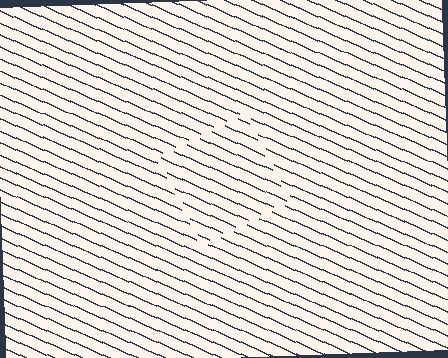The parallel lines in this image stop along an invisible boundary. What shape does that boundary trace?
An illusory square. The interior of the shape contains the same grating, shifted by half a period — the contour is defined by the phase discontinuity where line-ends from the inner and outer gratings abut.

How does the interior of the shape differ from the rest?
The interior of the shape contains the same grating, shifted by half a period — the contour is defined by the phase discontinuity where line-ends from the inner and outer gratings abut.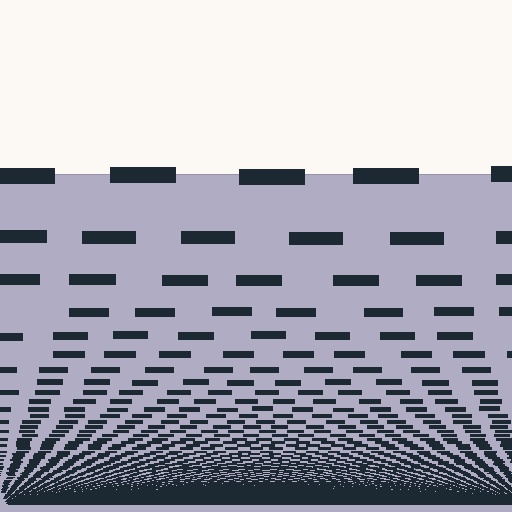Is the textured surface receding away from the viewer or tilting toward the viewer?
The surface appears to tilt toward the viewer. Texture elements get larger and sparser toward the top.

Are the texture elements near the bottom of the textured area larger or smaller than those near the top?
Smaller. The gradient is inverted — elements near the bottom are smaller and denser.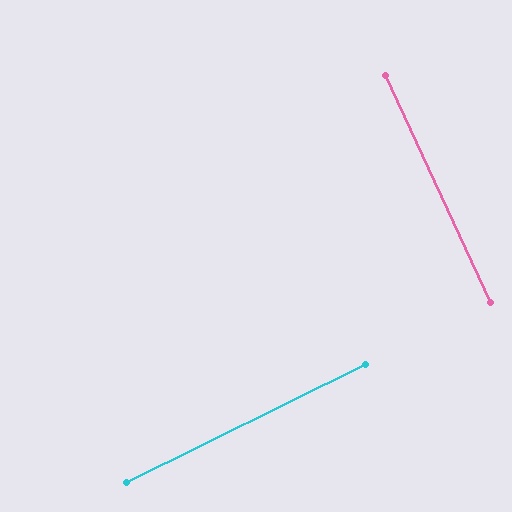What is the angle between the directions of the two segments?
Approximately 89 degrees.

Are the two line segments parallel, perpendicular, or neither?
Perpendicular — they meet at approximately 89°.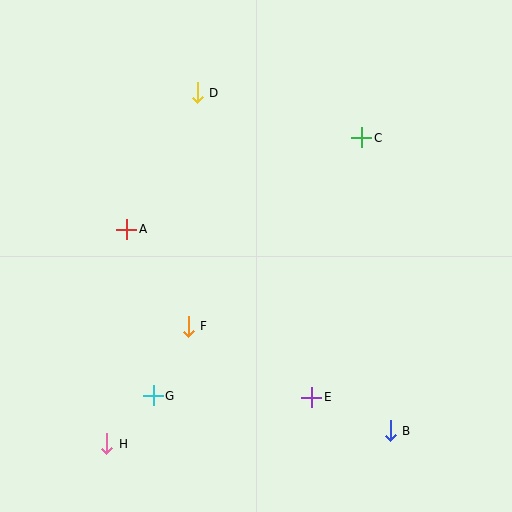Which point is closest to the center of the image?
Point F at (188, 326) is closest to the center.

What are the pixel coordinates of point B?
Point B is at (390, 431).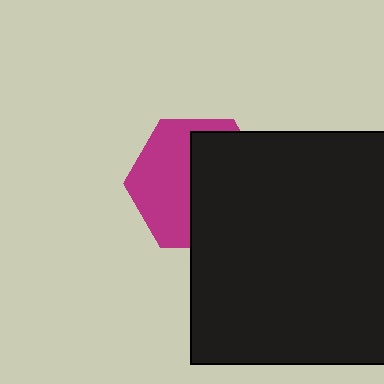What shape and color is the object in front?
The object in front is a black square.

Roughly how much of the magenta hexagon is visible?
About half of it is visible (roughly 47%).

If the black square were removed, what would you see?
You would see the complete magenta hexagon.